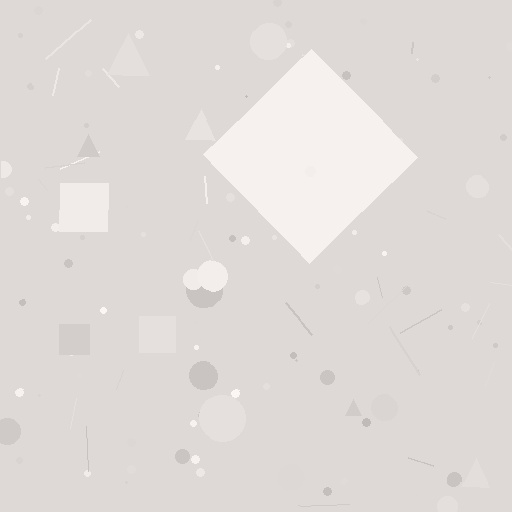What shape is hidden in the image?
A diamond is hidden in the image.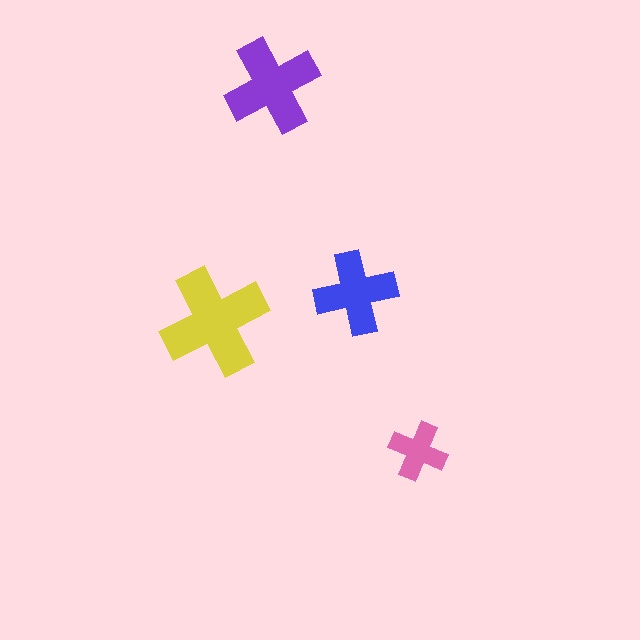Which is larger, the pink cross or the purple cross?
The purple one.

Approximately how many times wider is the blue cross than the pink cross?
About 1.5 times wider.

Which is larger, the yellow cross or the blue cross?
The yellow one.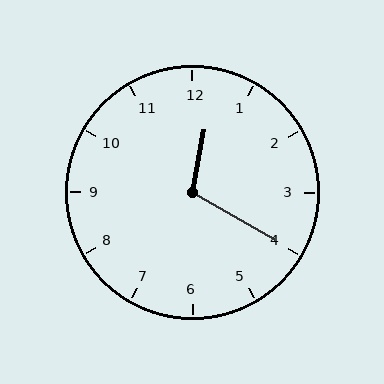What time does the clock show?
12:20.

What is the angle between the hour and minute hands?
Approximately 110 degrees.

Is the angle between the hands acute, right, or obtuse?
It is obtuse.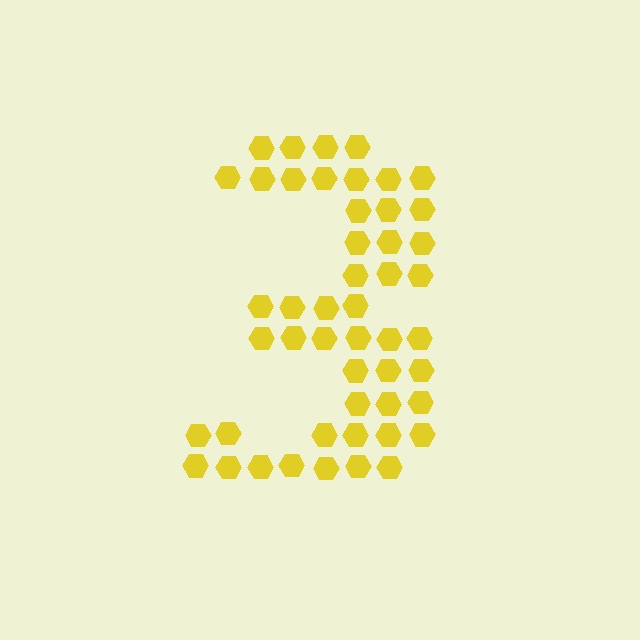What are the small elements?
The small elements are hexagons.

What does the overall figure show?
The overall figure shows the digit 3.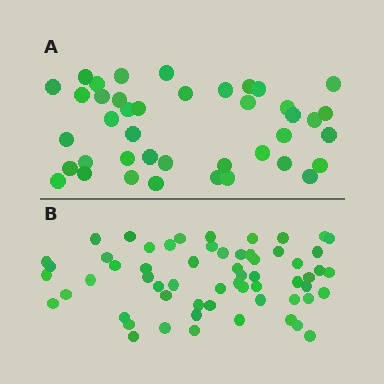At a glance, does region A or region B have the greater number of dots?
Region B (the bottom region) has more dots.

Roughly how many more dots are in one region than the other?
Region B has approximately 20 more dots than region A.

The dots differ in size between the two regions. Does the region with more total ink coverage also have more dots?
No. Region A has more total ink coverage because its dots are larger, but region B actually contains more individual dots. Total area can be misleading — the number of items is what matters here.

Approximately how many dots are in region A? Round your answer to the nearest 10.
About 40 dots. (The exact count is 41, which rounds to 40.)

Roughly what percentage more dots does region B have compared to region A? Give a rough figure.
About 45% more.